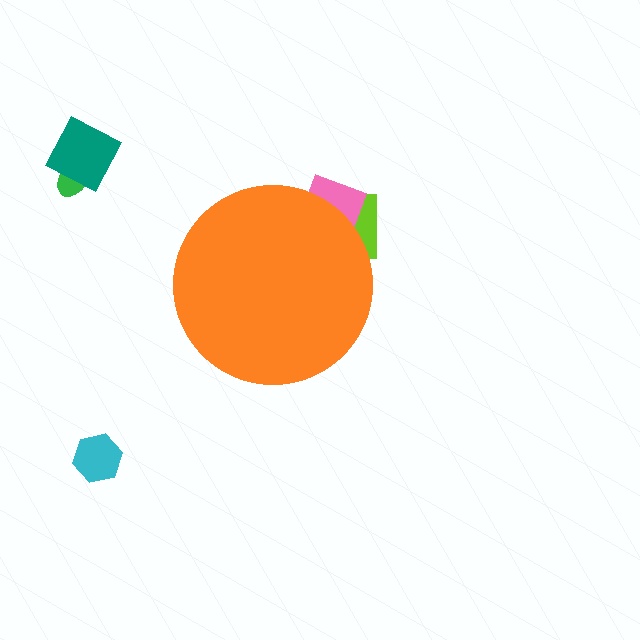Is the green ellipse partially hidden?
No, the green ellipse is fully visible.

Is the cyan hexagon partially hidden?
No, the cyan hexagon is fully visible.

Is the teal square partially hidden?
No, the teal square is fully visible.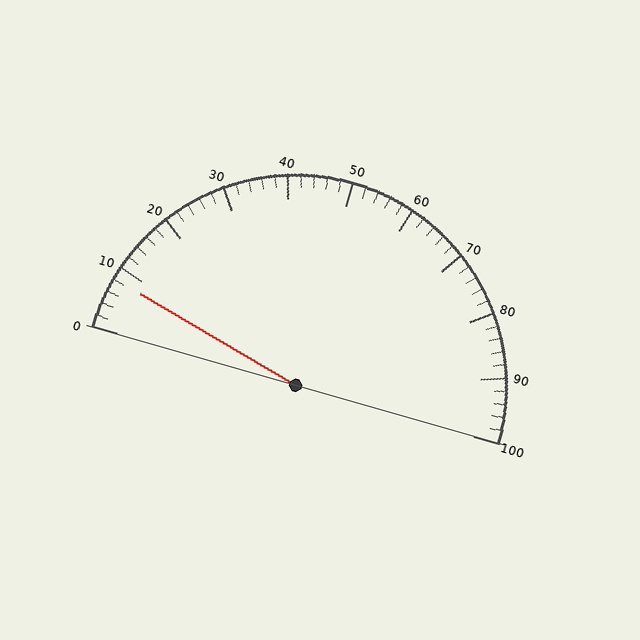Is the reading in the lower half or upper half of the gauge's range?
The reading is in the lower half of the range (0 to 100).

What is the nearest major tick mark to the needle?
The nearest major tick mark is 10.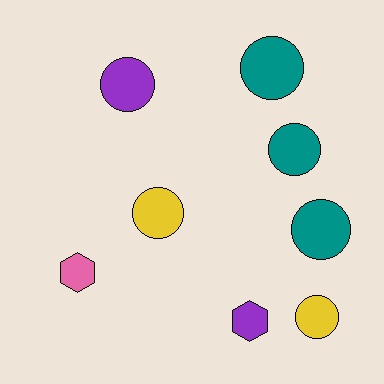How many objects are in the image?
There are 8 objects.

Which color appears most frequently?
Teal, with 3 objects.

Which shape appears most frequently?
Circle, with 6 objects.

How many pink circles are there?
There are no pink circles.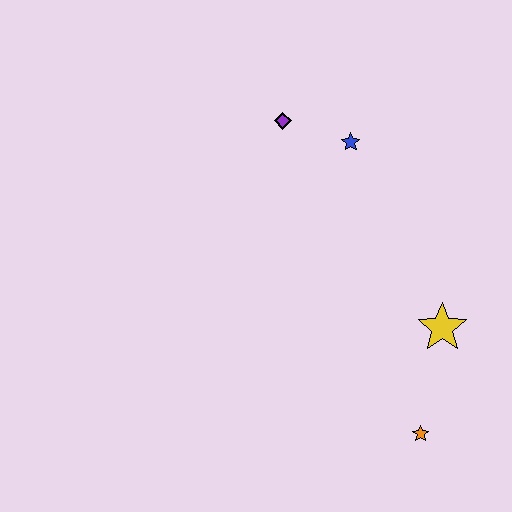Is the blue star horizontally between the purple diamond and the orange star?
Yes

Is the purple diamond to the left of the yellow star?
Yes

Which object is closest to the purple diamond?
The blue star is closest to the purple diamond.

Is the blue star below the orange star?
No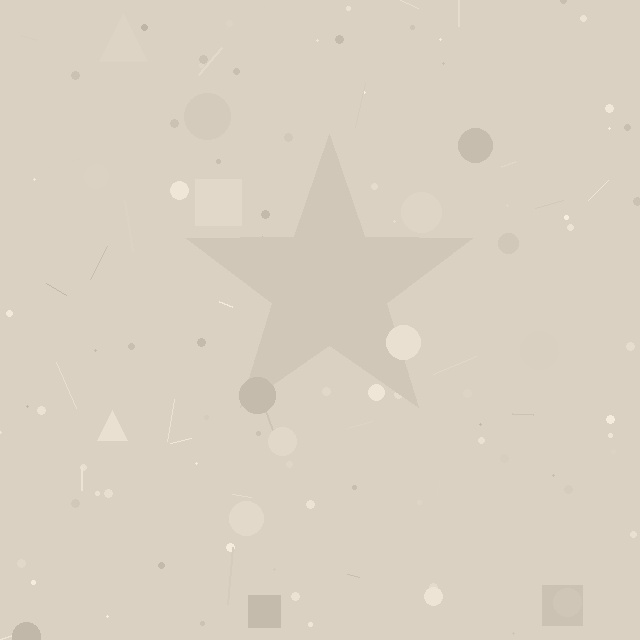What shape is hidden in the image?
A star is hidden in the image.